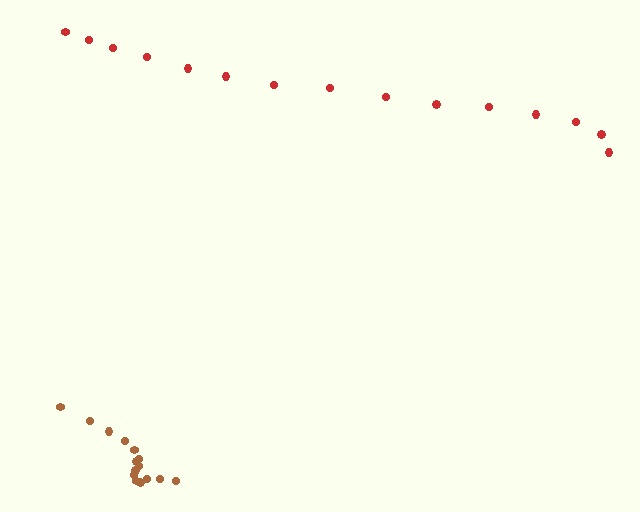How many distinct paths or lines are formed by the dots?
There are 2 distinct paths.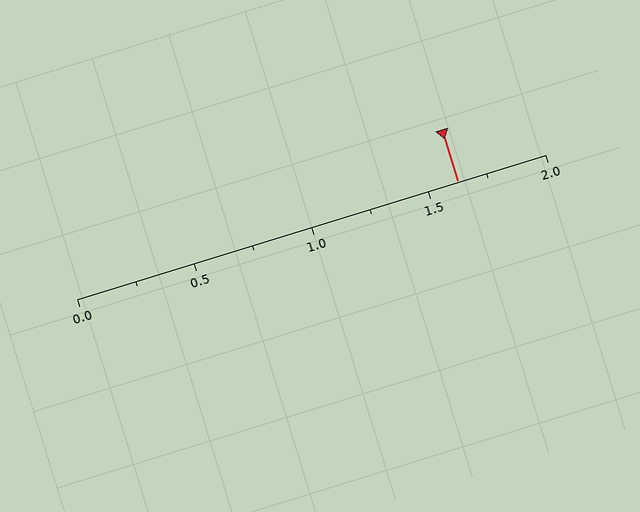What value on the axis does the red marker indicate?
The marker indicates approximately 1.62.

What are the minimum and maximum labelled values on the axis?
The axis runs from 0.0 to 2.0.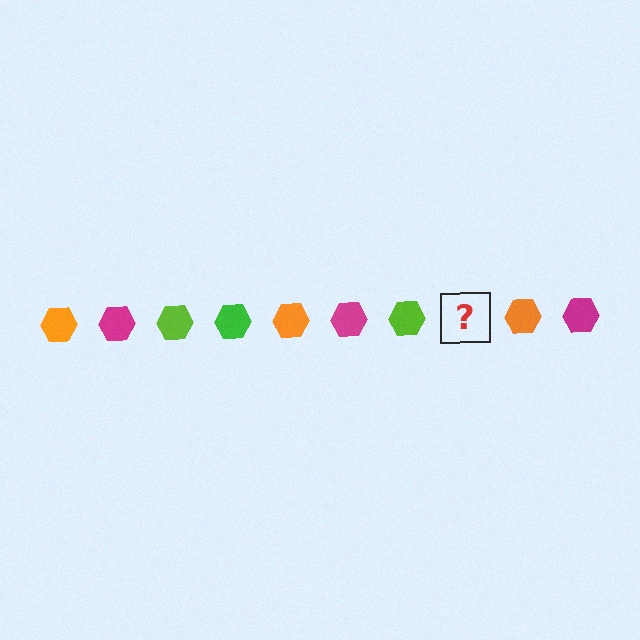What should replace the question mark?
The question mark should be replaced with a green hexagon.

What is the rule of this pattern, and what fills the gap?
The rule is that the pattern cycles through orange, magenta, lime, green hexagons. The gap should be filled with a green hexagon.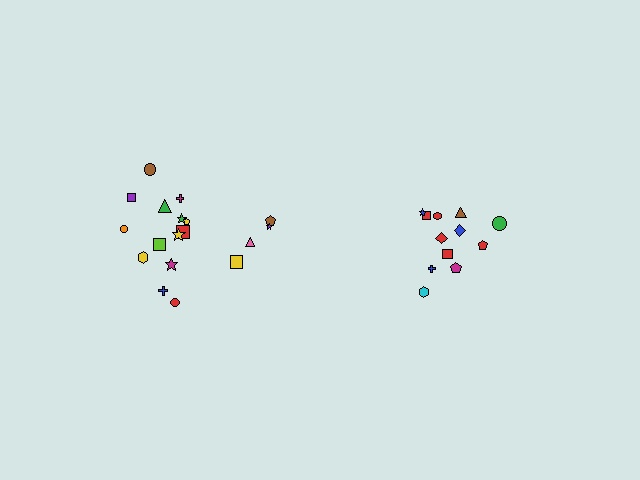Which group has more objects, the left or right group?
The left group.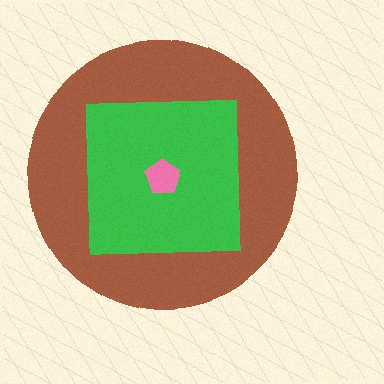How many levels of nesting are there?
3.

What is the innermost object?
The pink pentagon.